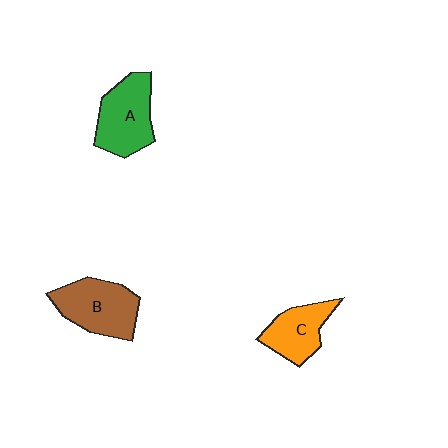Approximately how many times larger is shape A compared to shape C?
Approximately 1.3 times.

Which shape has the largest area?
Shape B (brown).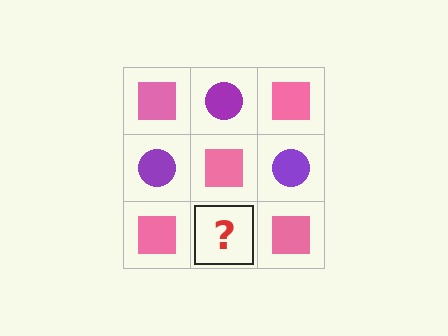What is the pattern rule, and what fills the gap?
The rule is that it alternates pink square and purple circle in a checkerboard pattern. The gap should be filled with a purple circle.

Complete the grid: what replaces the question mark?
The question mark should be replaced with a purple circle.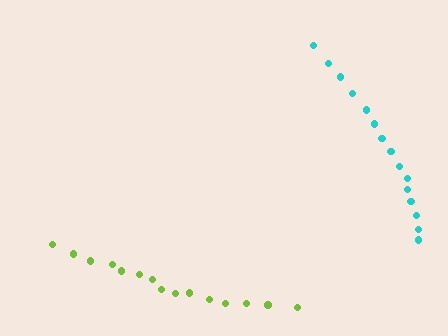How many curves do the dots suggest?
There are 2 distinct paths.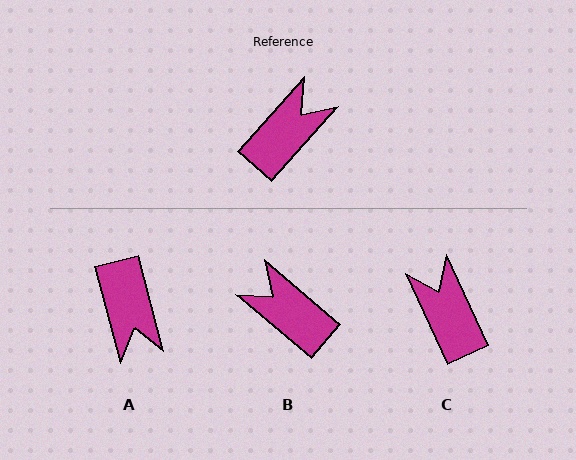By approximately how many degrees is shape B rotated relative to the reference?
Approximately 91 degrees counter-clockwise.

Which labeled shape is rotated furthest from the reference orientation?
A, about 124 degrees away.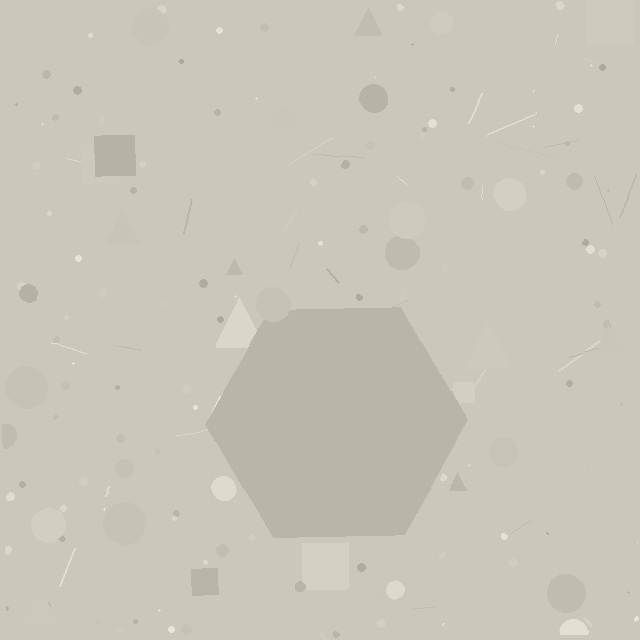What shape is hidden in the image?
A hexagon is hidden in the image.